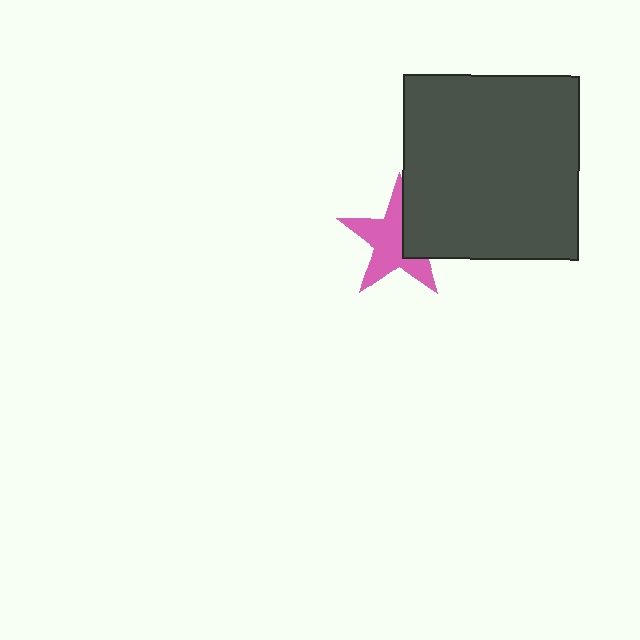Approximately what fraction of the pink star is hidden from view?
Roughly 33% of the pink star is hidden behind the dark gray rectangle.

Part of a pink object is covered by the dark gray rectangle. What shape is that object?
It is a star.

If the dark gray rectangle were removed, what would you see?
You would see the complete pink star.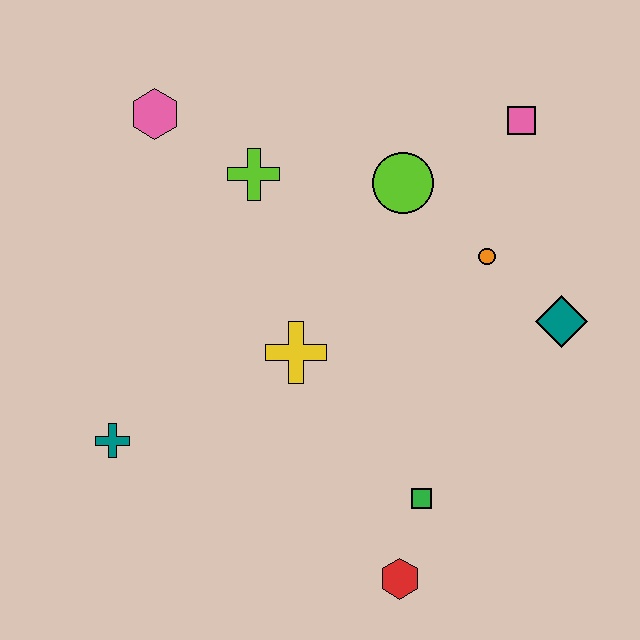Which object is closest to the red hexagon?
The green square is closest to the red hexagon.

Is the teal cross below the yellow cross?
Yes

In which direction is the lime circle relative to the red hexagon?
The lime circle is above the red hexagon.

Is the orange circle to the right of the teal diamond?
No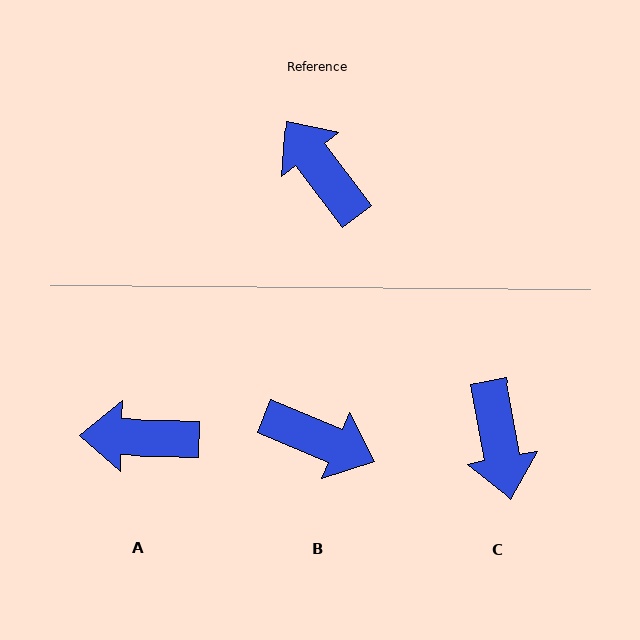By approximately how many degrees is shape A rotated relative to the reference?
Approximately 51 degrees counter-clockwise.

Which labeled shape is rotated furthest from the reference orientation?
C, about 154 degrees away.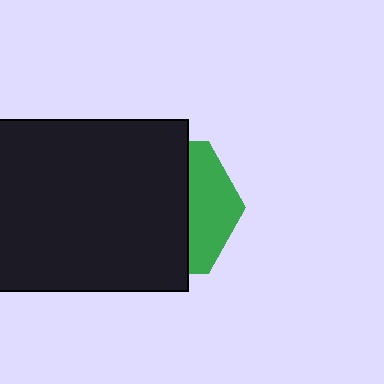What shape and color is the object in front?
The object in front is a black rectangle.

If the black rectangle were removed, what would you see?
You would see the complete green hexagon.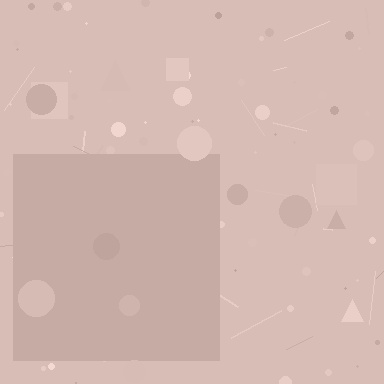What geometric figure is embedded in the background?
A square is embedded in the background.